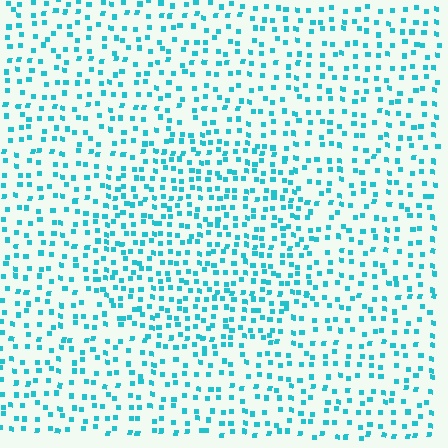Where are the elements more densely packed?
The elements are more densely packed inside the circle boundary.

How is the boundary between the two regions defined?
The boundary is defined by a change in element density (approximately 1.6x ratio). All elements are the same color, size, and shape.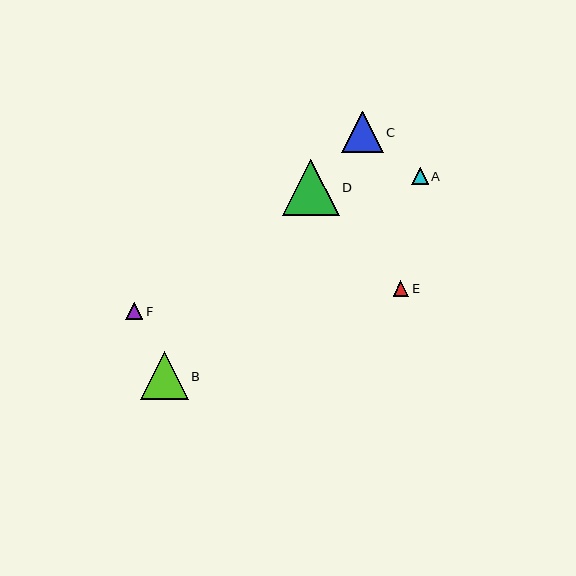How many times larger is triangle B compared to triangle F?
Triangle B is approximately 2.8 times the size of triangle F.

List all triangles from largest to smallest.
From largest to smallest: D, B, C, F, A, E.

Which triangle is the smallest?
Triangle E is the smallest with a size of approximately 16 pixels.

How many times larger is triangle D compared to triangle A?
Triangle D is approximately 3.4 times the size of triangle A.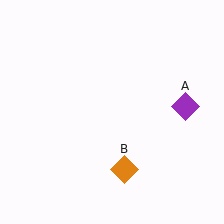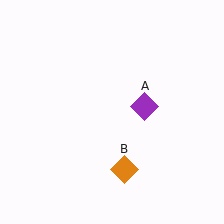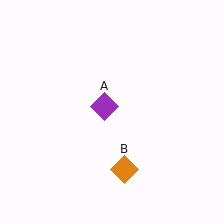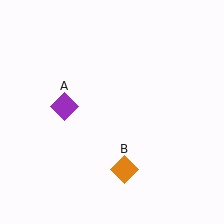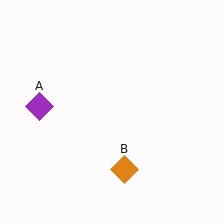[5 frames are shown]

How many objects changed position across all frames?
1 object changed position: purple diamond (object A).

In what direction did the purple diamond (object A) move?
The purple diamond (object A) moved left.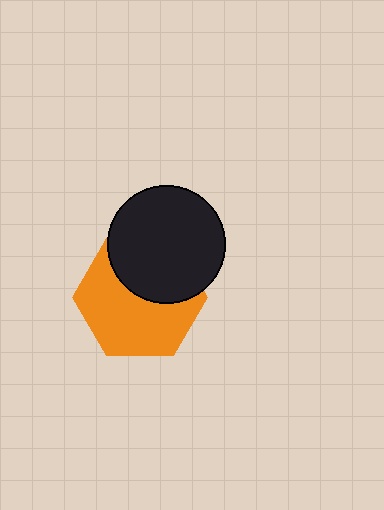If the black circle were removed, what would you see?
You would see the complete orange hexagon.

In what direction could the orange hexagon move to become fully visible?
The orange hexagon could move down. That would shift it out from behind the black circle entirely.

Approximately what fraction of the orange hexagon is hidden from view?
Roughly 39% of the orange hexagon is hidden behind the black circle.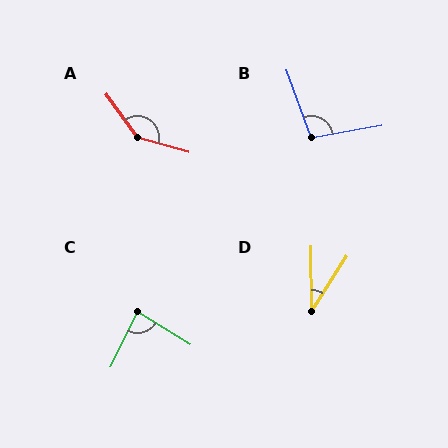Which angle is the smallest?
D, at approximately 33 degrees.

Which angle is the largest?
A, at approximately 141 degrees.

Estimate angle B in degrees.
Approximately 100 degrees.